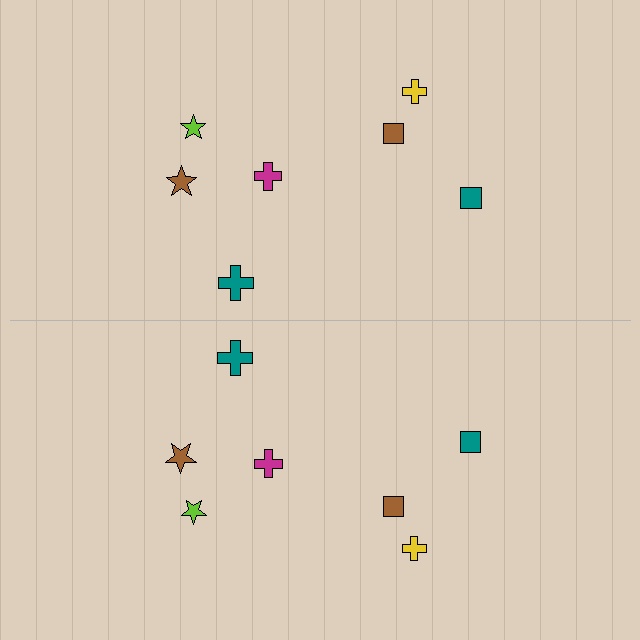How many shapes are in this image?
There are 14 shapes in this image.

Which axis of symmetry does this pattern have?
The pattern has a horizontal axis of symmetry running through the center of the image.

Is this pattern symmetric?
Yes, this pattern has bilateral (reflection) symmetry.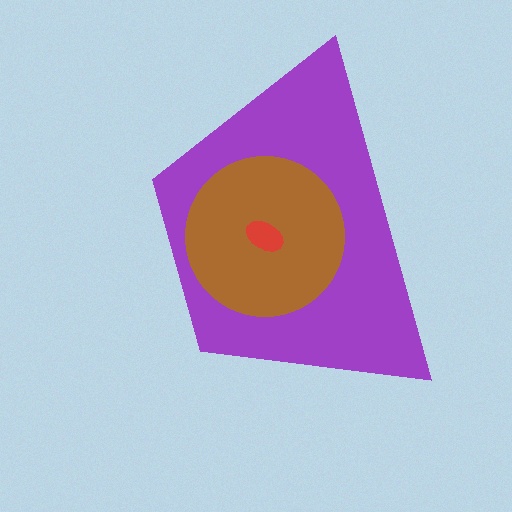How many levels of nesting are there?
3.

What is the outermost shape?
The purple trapezoid.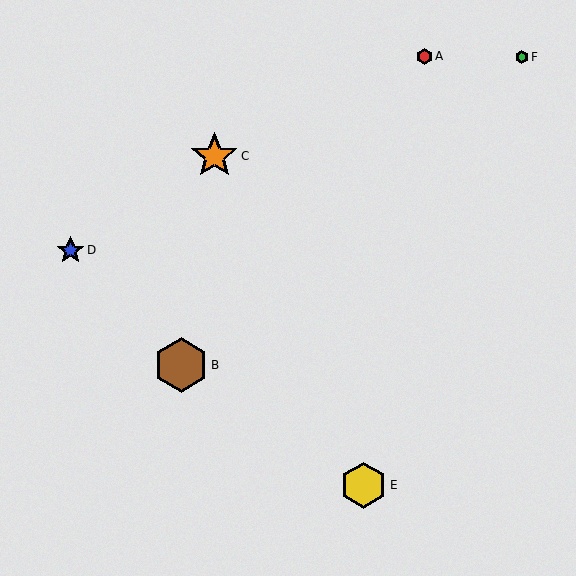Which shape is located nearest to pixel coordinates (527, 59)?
The green hexagon (labeled F) at (522, 57) is nearest to that location.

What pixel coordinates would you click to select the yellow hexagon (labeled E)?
Click at (364, 485) to select the yellow hexagon E.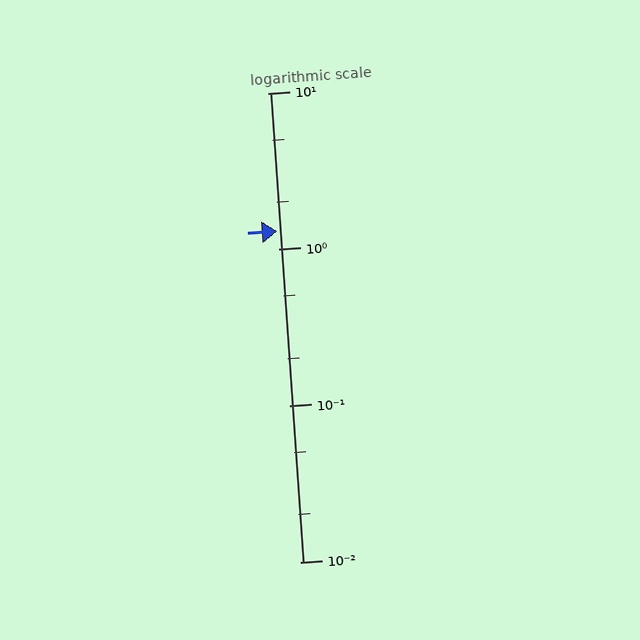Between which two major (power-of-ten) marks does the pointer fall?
The pointer is between 1 and 10.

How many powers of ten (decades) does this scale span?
The scale spans 3 decades, from 0.01 to 10.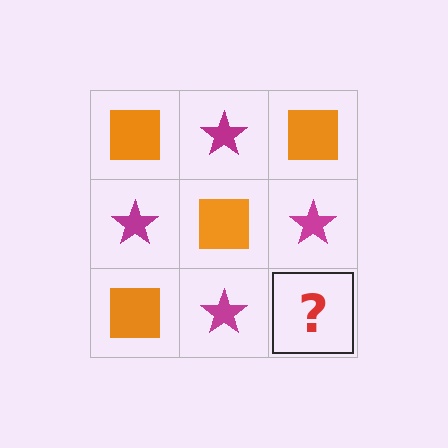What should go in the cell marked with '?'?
The missing cell should contain an orange square.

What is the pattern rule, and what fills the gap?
The rule is that it alternates orange square and magenta star in a checkerboard pattern. The gap should be filled with an orange square.